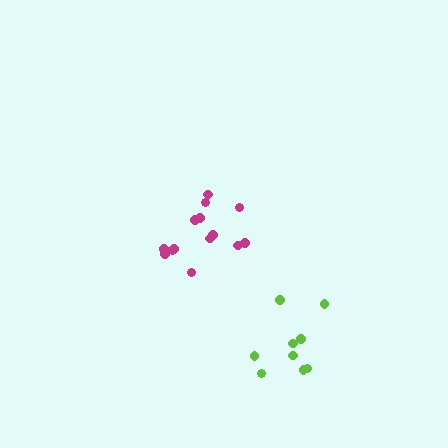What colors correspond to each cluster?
The clusters are colored: magenta, lime.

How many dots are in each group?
Group 1: 14 dots, Group 2: 9 dots (23 total).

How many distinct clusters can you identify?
There are 2 distinct clusters.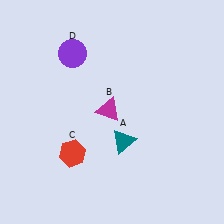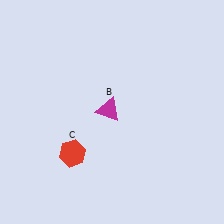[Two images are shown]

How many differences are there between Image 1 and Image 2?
There are 2 differences between the two images.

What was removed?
The purple circle (D), the teal triangle (A) were removed in Image 2.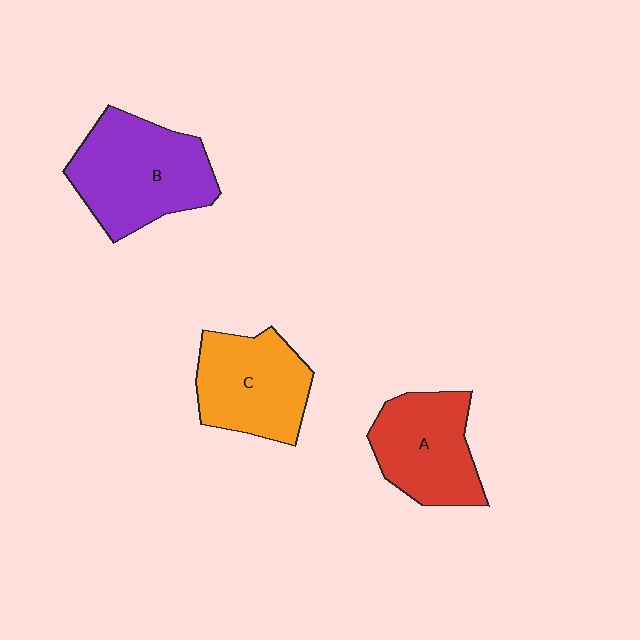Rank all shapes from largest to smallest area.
From largest to smallest: B (purple), C (orange), A (red).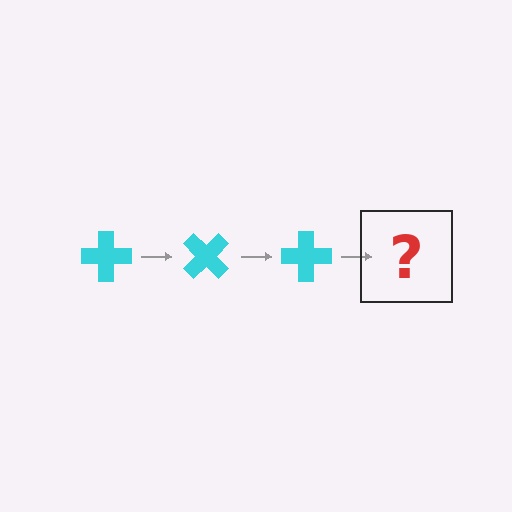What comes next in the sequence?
The next element should be a cyan cross rotated 135 degrees.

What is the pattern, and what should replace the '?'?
The pattern is that the cross rotates 45 degrees each step. The '?' should be a cyan cross rotated 135 degrees.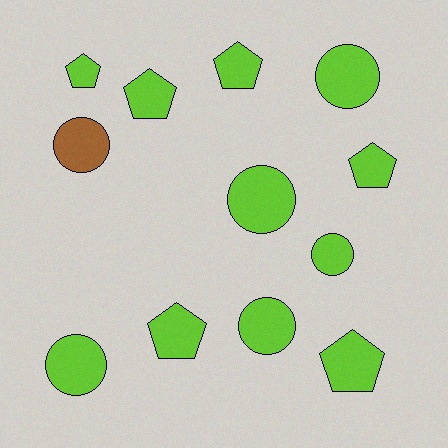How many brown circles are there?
There is 1 brown circle.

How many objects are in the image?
There are 12 objects.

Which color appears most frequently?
Lime, with 11 objects.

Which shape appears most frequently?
Circle, with 6 objects.